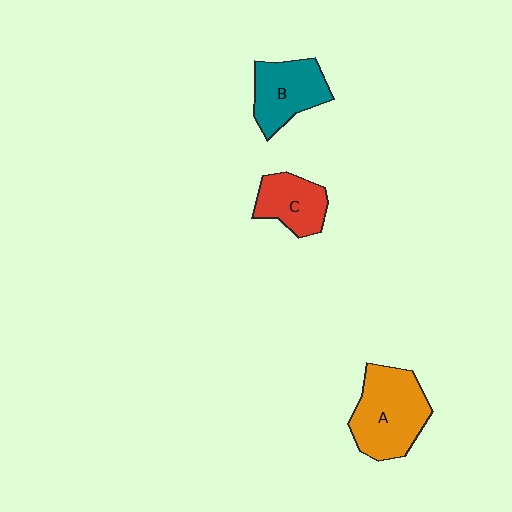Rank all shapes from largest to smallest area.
From largest to smallest: A (orange), B (teal), C (red).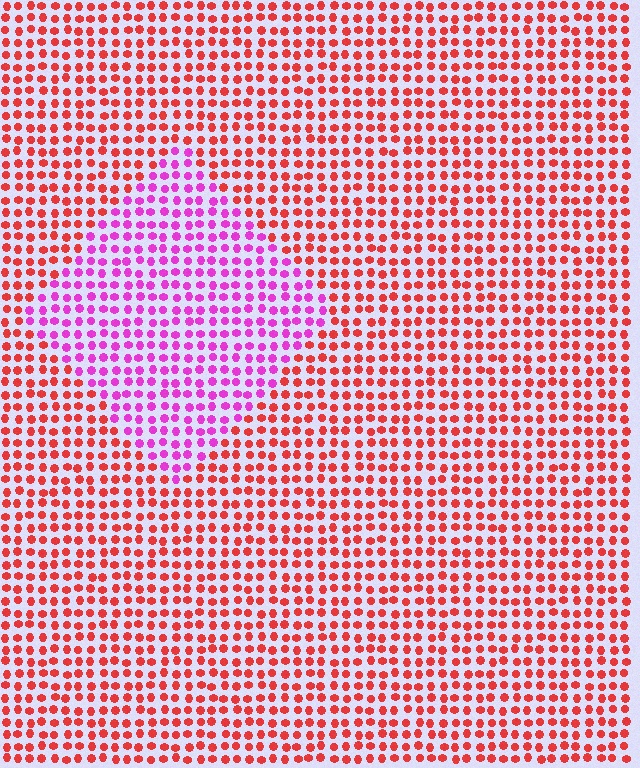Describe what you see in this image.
The image is filled with small red elements in a uniform arrangement. A diamond-shaped region is visible where the elements are tinted to a slightly different hue, forming a subtle color boundary.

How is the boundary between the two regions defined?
The boundary is defined purely by a slight shift in hue (about 53 degrees). Spacing, size, and orientation are identical on both sides.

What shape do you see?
I see a diamond.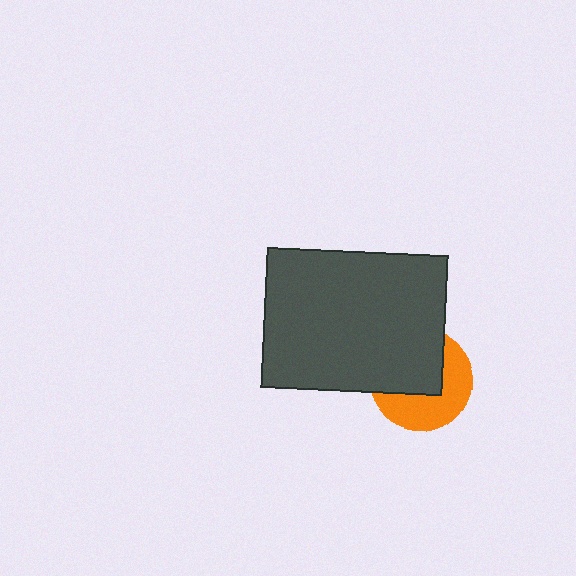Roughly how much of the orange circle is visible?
About half of it is visible (roughly 48%).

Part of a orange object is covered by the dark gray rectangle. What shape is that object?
It is a circle.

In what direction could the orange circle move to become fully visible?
The orange circle could move toward the lower-right. That would shift it out from behind the dark gray rectangle entirely.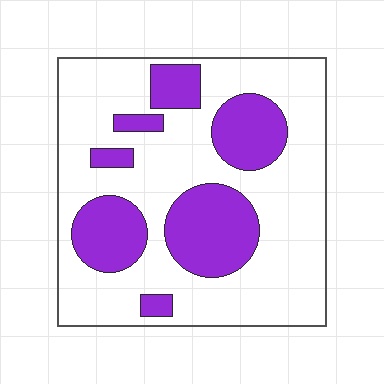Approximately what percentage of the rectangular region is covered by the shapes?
Approximately 30%.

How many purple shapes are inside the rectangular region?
7.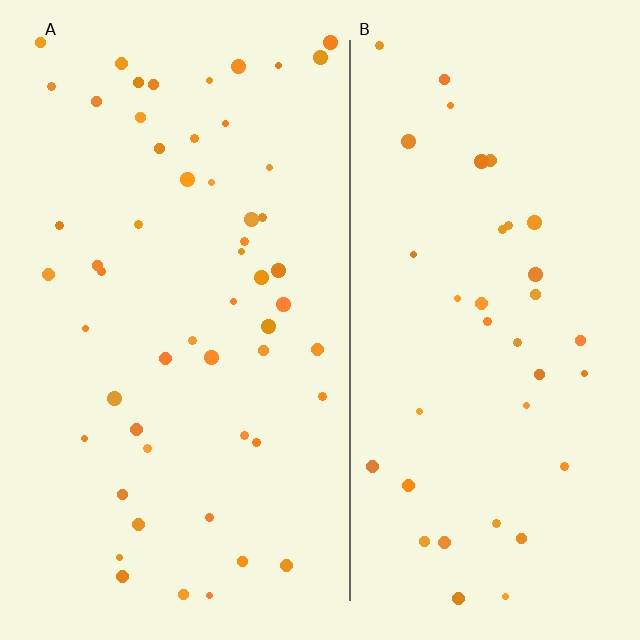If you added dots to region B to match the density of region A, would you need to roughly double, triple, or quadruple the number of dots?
Approximately double.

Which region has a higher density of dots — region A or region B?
A (the left).